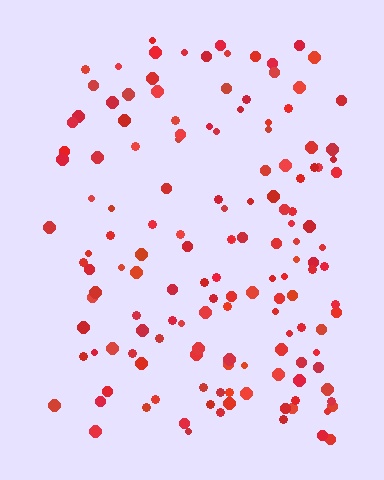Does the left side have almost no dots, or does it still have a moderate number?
Still a moderate number, just noticeably fewer than the right.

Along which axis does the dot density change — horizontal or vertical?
Horizontal.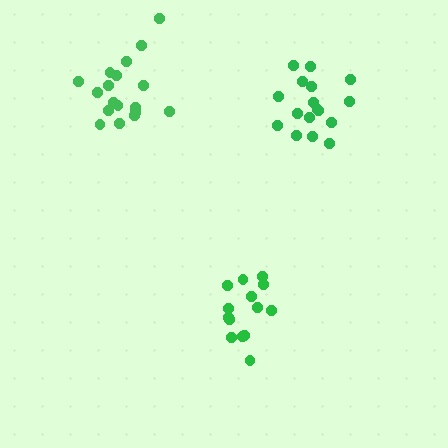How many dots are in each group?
Group 1: 14 dots, Group 2: 17 dots, Group 3: 18 dots (49 total).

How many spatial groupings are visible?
There are 3 spatial groupings.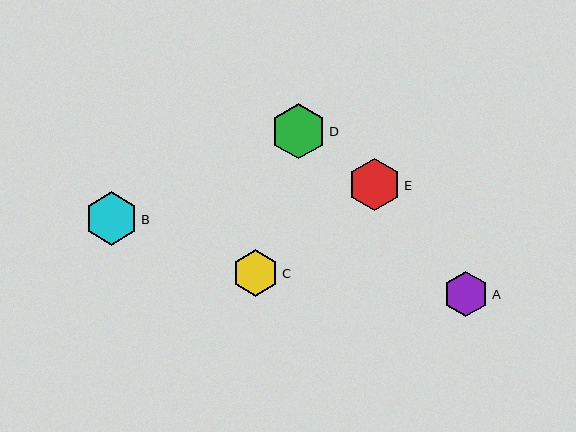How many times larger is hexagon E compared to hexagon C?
Hexagon E is approximately 1.1 times the size of hexagon C.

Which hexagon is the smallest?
Hexagon A is the smallest with a size of approximately 46 pixels.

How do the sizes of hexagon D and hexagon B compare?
Hexagon D and hexagon B are approximately the same size.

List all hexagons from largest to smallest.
From largest to smallest: D, B, E, C, A.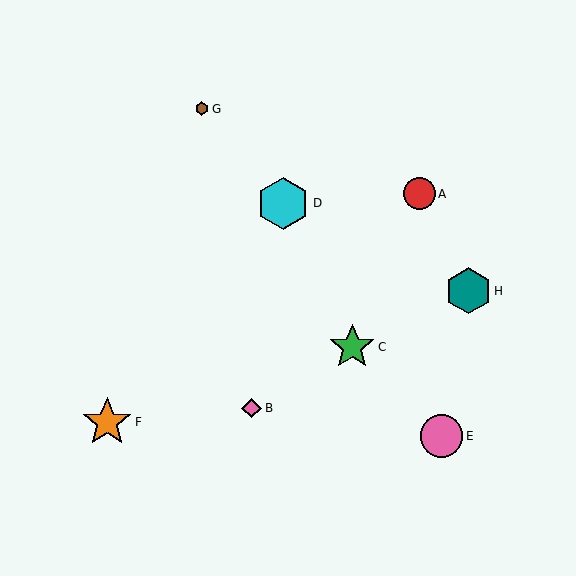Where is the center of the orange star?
The center of the orange star is at (107, 422).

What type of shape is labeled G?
Shape G is a brown hexagon.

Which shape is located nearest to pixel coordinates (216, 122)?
The brown hexagon (labeled G) at (202, 109) is nearest to that location.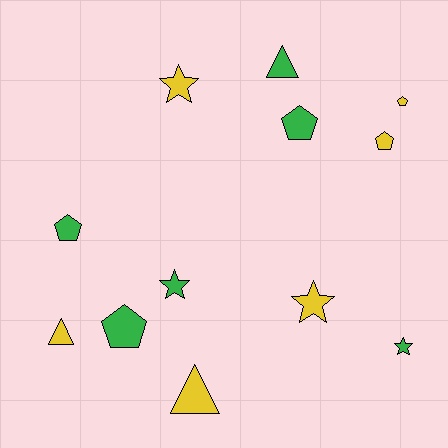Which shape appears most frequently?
Pentagon, with 5 objects.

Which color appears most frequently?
Green, with 6 objects.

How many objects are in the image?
There are 12 objects.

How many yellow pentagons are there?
There are 2 yellow pentagons.